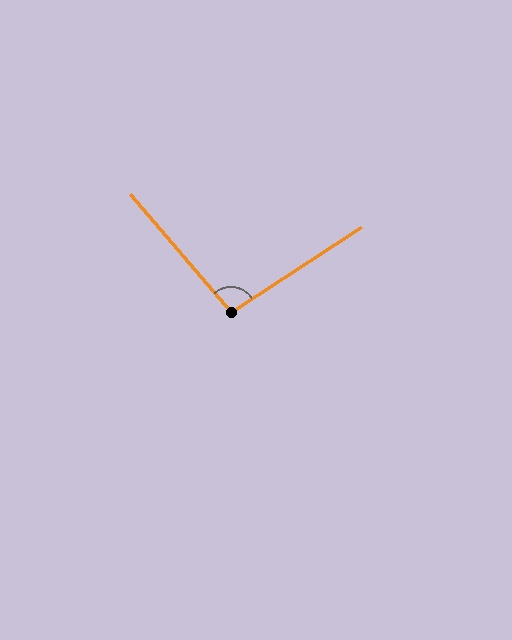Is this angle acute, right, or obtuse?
It is obtuse.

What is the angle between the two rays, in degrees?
Approximately 98 degrees.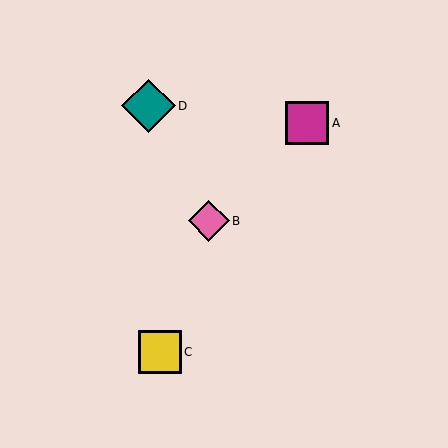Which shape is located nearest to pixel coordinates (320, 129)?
The magenta square (labeled A) at (307, 123) is nearest to that location.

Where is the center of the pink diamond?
The center of the pink diamond is at (209, 221).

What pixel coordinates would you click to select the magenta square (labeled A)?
Click at (307, 123) to select the magenta square A.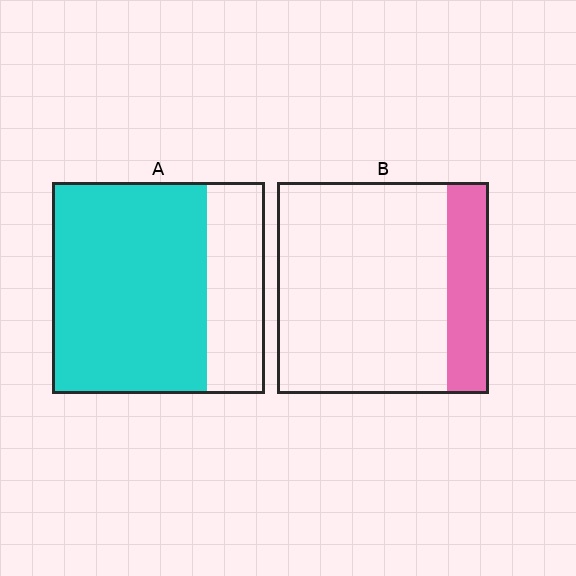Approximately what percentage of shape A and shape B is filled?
A is approximately 75% and B is approximately 20%.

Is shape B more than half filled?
No.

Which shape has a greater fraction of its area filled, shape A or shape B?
Shape A.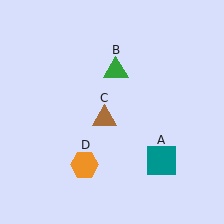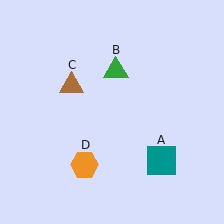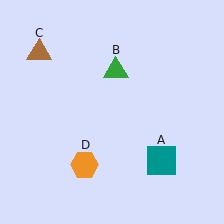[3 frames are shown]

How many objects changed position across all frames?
1 object changed position: brown triangle (object C).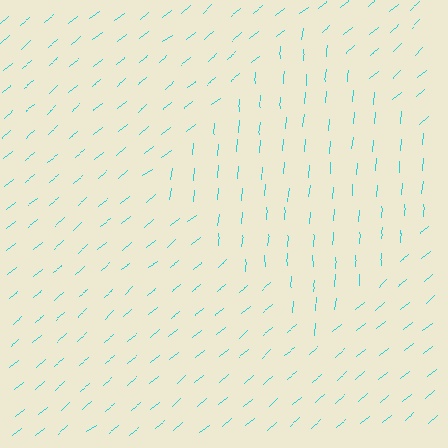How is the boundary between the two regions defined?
The boundary is defined purely by a change in line orientation (approximately 45 degrees difference). All lines are the same color and thickness.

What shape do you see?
I see a diamond.